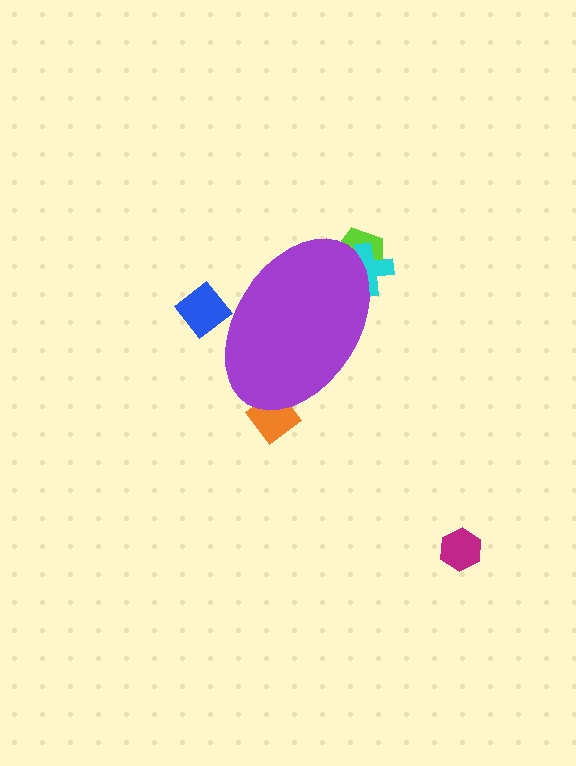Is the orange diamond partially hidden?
Yes, the orange diamond is partially hidden behind the purple ellipse.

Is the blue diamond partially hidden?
Yes, the blue diamond is partially hidden behind the purple ellipse.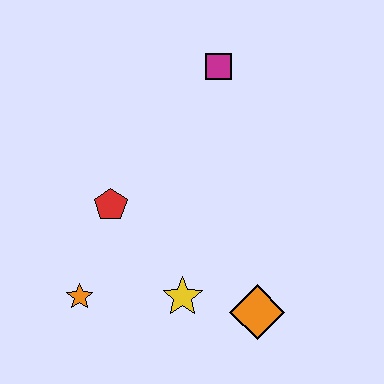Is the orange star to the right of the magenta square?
No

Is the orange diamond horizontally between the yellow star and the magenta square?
No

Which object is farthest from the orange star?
The magenta square is farthest from the orange star.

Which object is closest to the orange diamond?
The yellow star is closest to the orange diamond.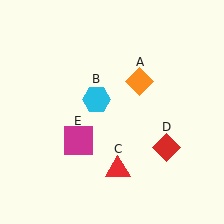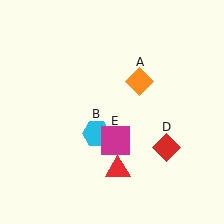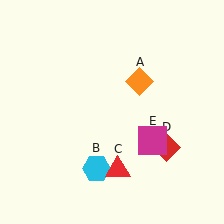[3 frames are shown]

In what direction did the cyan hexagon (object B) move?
The cyan hexagon (object B) moved down.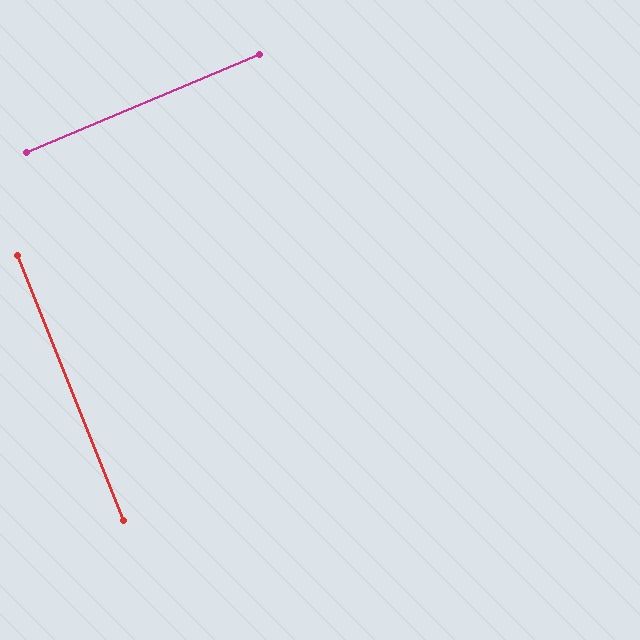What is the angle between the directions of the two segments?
Approximately 89 degrees.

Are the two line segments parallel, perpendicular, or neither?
Perpendicular — they meet at approximately 89°.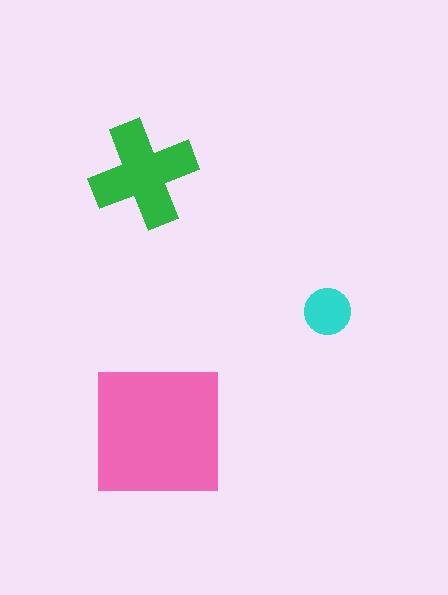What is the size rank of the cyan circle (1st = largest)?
3rd.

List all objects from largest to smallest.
The pink square, the green cross, the cyan circle.